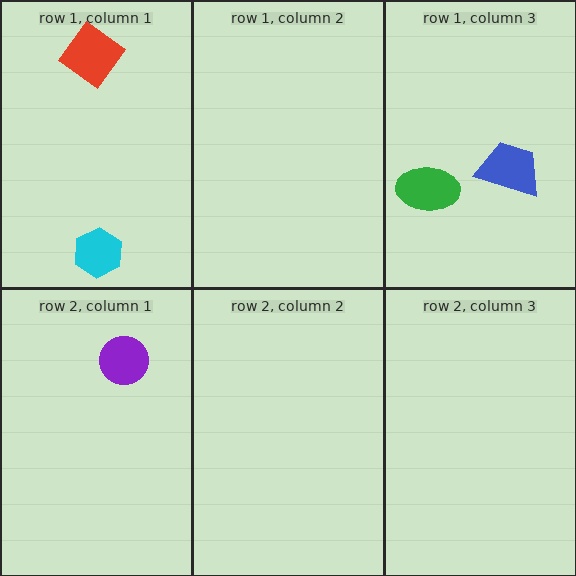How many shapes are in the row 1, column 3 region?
2.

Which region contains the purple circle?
The row 2, column 1 region.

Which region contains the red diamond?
The row 1, column 1 region.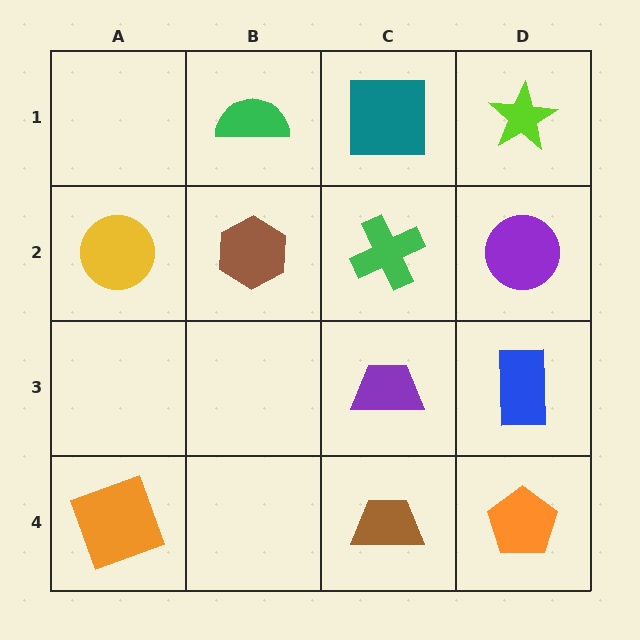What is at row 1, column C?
A teal square.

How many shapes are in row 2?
4 shapes.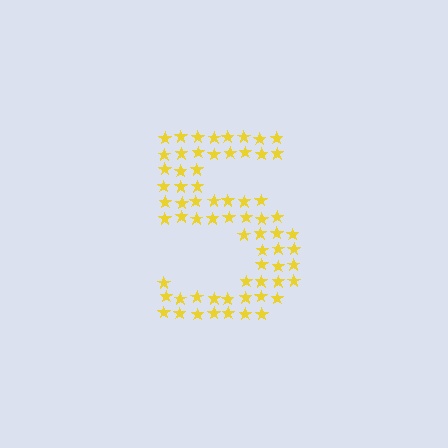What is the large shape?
The large shape is the digit 5.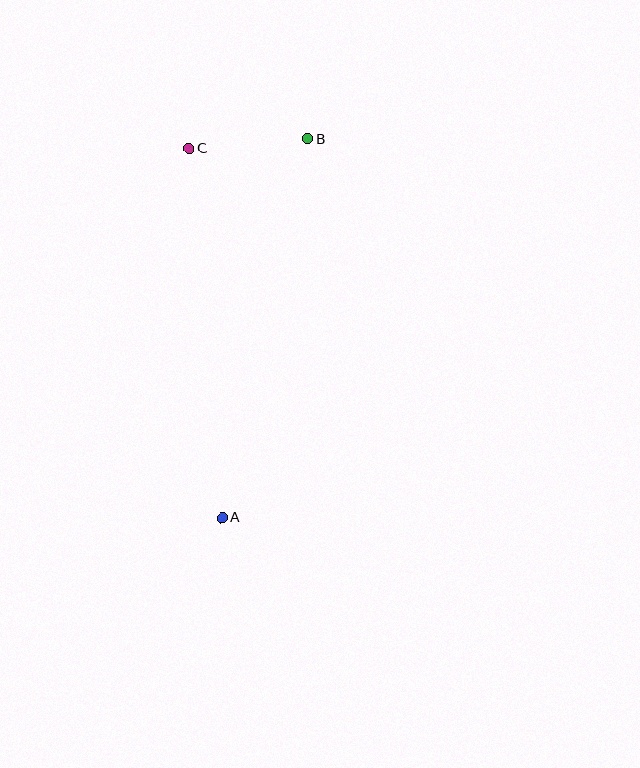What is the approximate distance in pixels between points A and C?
The distance between A and C is approximately 371 pixels.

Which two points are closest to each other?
Points B and C are closest to each other.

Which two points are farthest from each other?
Points A and B are farthest from each other.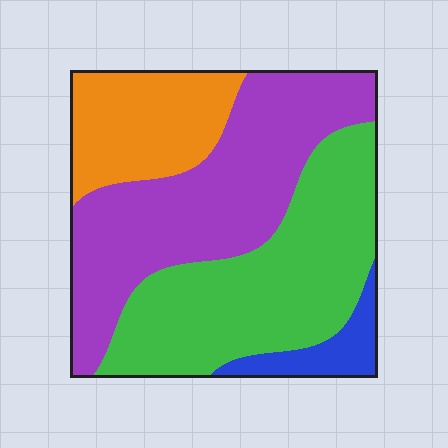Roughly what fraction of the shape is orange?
Orange covers roughly 20% of the shape.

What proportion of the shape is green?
Green covers 37% of the shape.